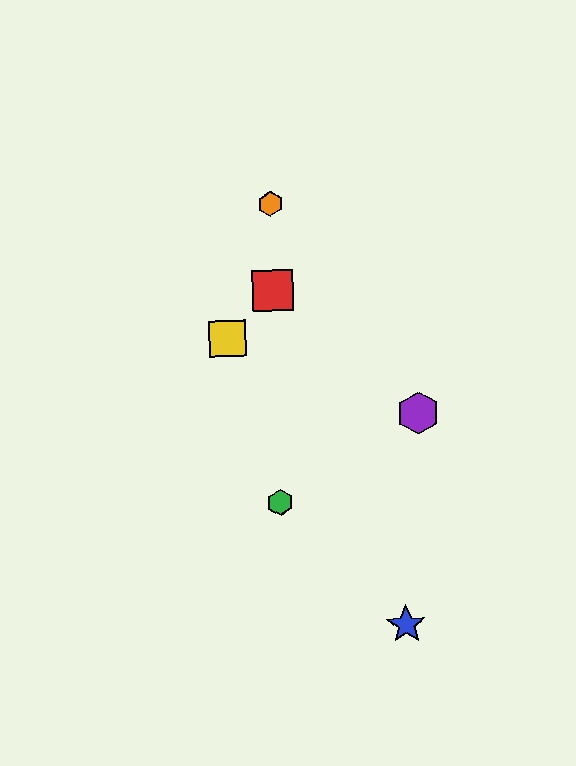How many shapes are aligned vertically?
3 shapes (the red square, the green hexagon, the orange hexagon) are aligned vertically.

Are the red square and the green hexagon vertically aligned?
Yes, both are at x≈273.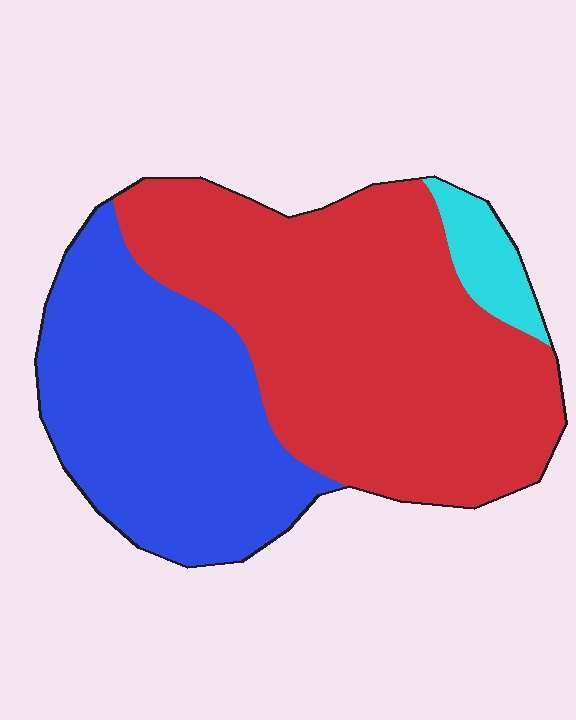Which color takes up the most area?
Red, at roughly 55%.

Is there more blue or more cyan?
Blue.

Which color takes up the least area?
Cyan, at roughly 5%.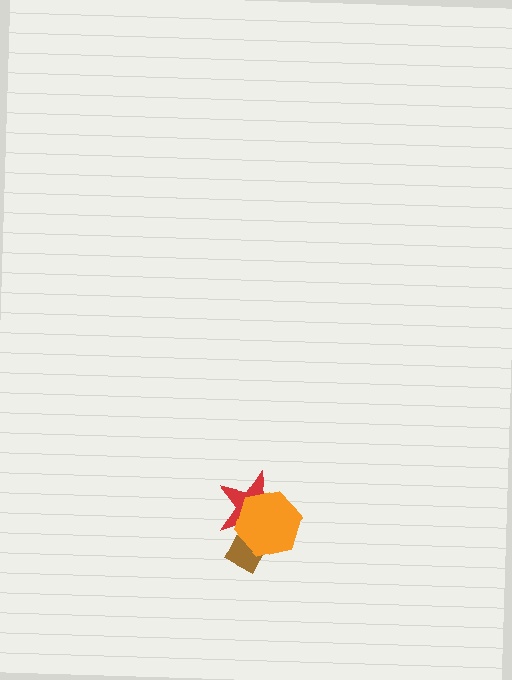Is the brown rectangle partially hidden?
Yes, it is partially covered by another shape.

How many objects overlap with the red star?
2 objects overlap with the red star.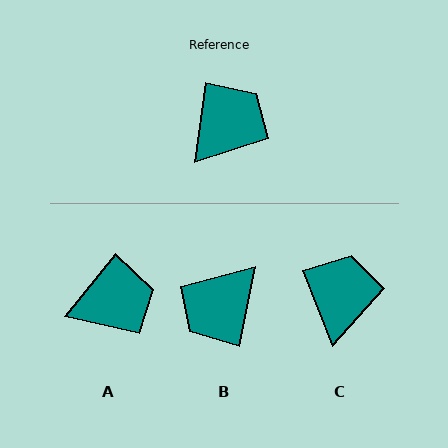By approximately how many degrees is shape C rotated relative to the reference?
Approximately 30 degrees counter-clockwise.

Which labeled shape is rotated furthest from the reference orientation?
B, about 176 degrees away.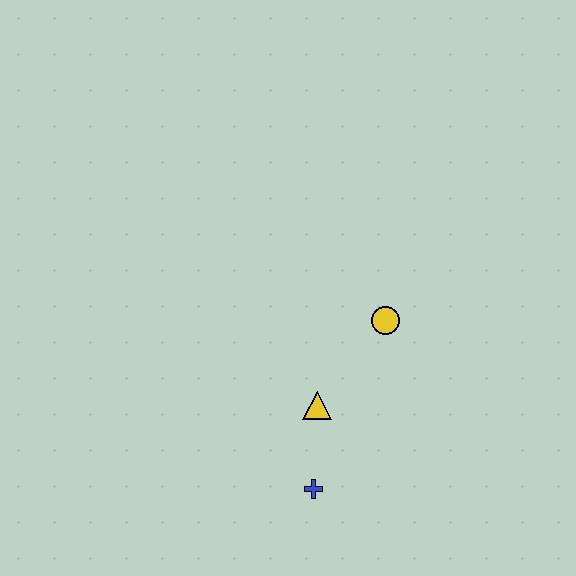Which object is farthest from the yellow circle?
The blue cross is farthest from the yellow circle.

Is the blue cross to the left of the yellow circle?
Yes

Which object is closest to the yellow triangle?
The blue cross is closest to the yellow triangle.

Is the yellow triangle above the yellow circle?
No